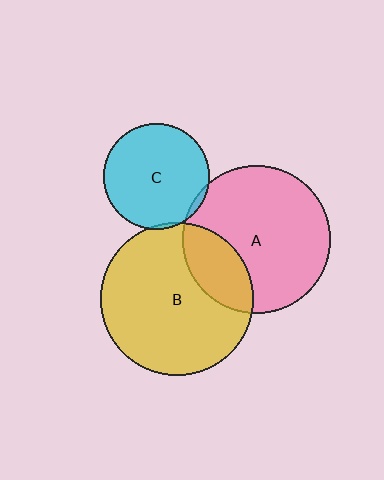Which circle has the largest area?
Circle B (yellow).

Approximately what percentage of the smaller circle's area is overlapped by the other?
Approximately 5%.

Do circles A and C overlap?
Yes.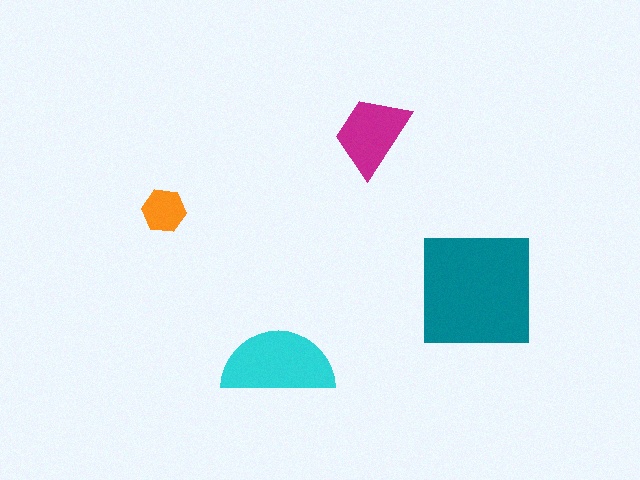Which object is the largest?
The teal square.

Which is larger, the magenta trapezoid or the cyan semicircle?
The cyan semicircle.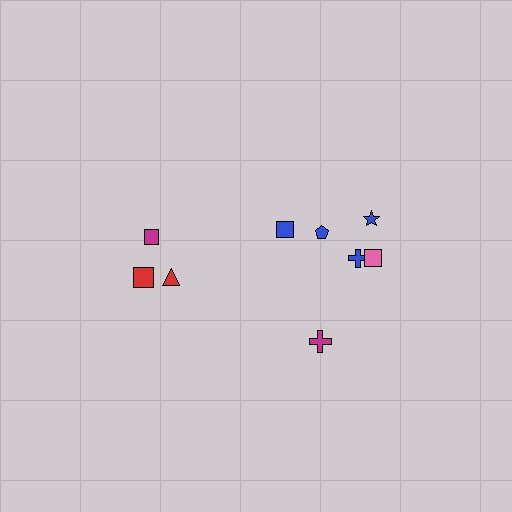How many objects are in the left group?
There are 3 objects.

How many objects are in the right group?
There are 6 objects.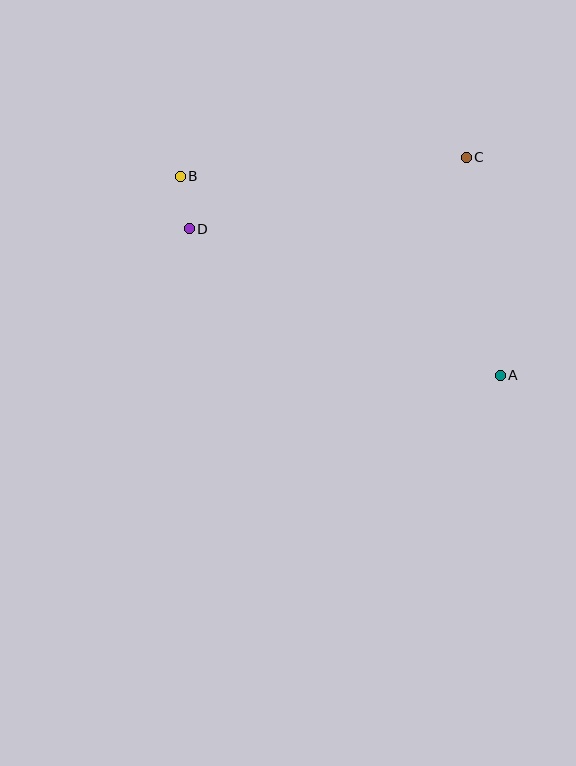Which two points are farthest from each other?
Points A and B are farthest from each other.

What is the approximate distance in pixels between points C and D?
The distance between C and D is approximately 286 pixels.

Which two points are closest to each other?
Points B and D are closest to each other.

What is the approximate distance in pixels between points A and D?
The distance between A and D is approximately 344 pixels.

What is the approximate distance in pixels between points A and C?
The distance between A and C is approximately 221 pixels.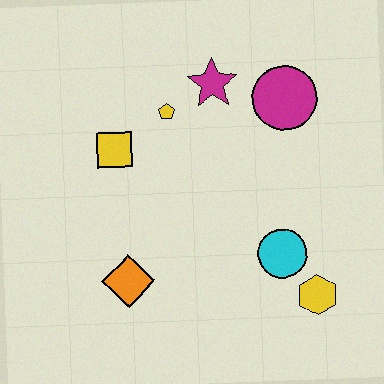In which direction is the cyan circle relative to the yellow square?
The cyan circle is to the right of the yellow square.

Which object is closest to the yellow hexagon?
The cyan circle is closest to the yellow hexagon.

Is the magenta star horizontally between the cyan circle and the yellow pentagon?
Yes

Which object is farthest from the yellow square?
The yellow hexagon is farthest from the yellow square.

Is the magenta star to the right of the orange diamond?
Yes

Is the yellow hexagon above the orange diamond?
No